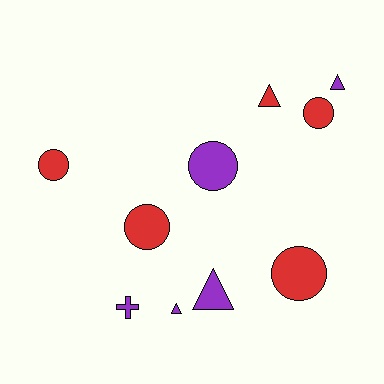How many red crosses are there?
There are no red crosses.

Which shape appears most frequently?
Circle, with 5 objects.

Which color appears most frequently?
Purple, with 5 objects.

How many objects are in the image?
There are 10 objects.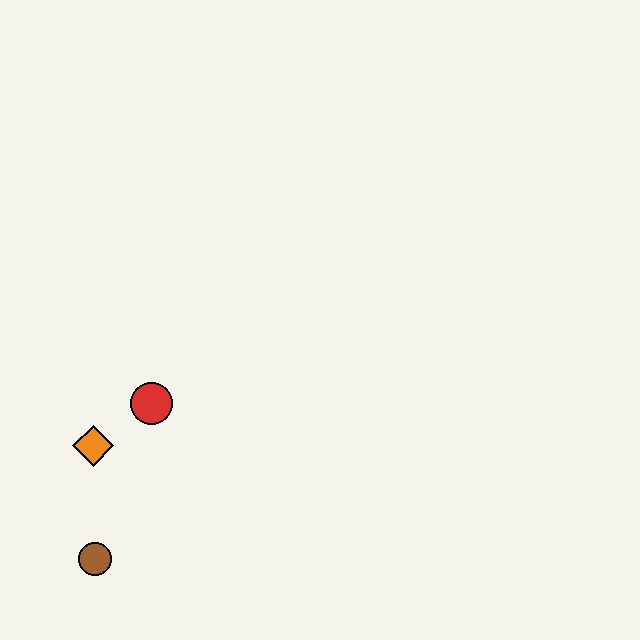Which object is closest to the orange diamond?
The red circle is closest to the orange diamond.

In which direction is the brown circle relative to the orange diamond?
The brown circle is below the orange diamond.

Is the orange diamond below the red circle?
Yes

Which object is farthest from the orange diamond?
The brown circle is farthest from the orange diamond.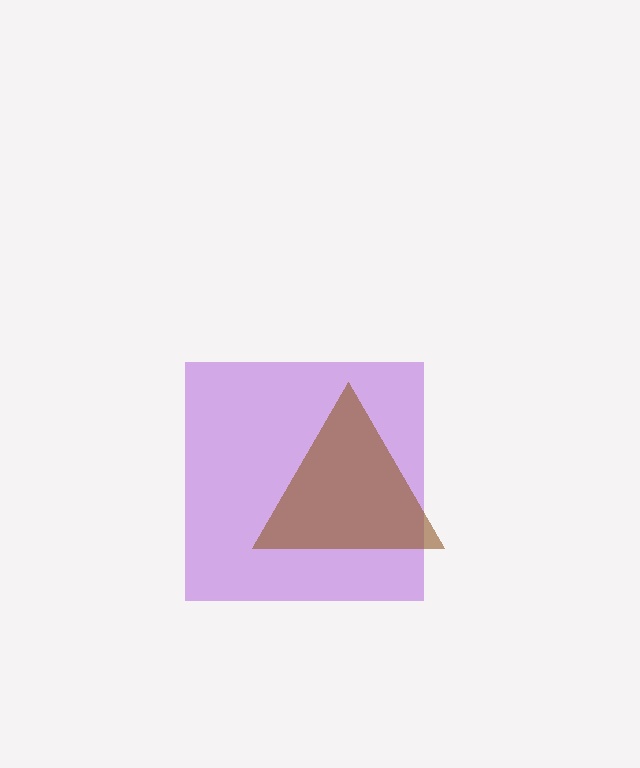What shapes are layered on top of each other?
The layered shapes are: a purple square, a brown triangle.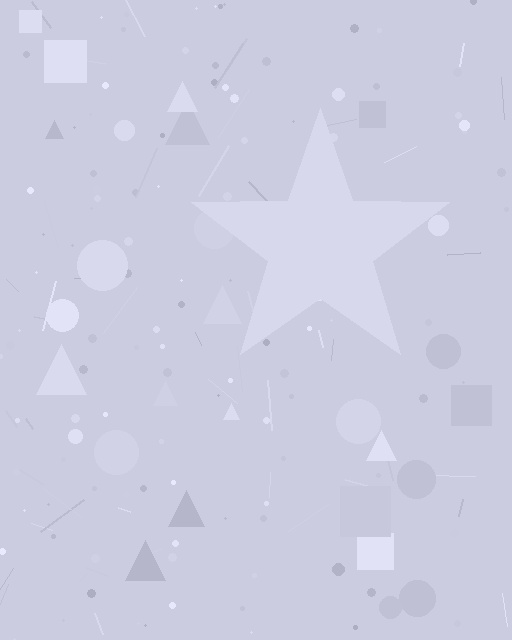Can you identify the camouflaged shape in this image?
The camouflaged shape is a star.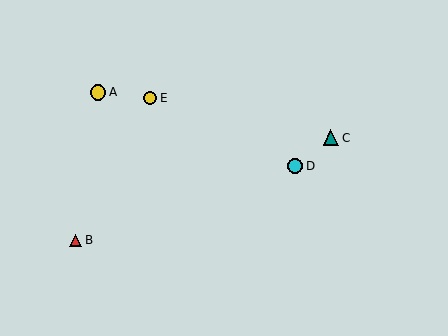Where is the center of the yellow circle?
The center of the yellow circle is at (98, 92).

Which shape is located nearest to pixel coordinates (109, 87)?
The yellow circle (labeled A) at (98, 92) is nearest to that location.